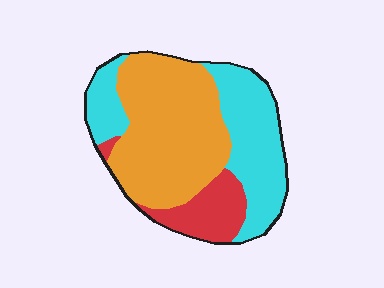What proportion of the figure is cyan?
Cyan takes up between a third and a half of the figure.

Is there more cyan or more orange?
Orange.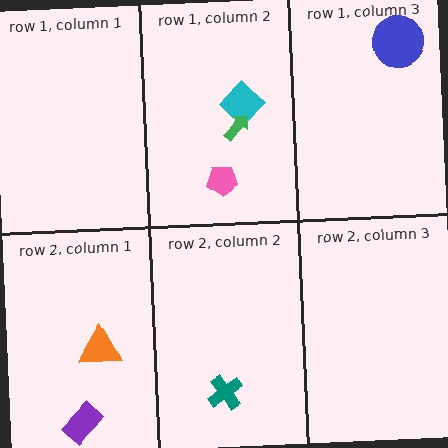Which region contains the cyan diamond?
The row 1, column 2 region.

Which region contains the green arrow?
The row 1, column 2 region.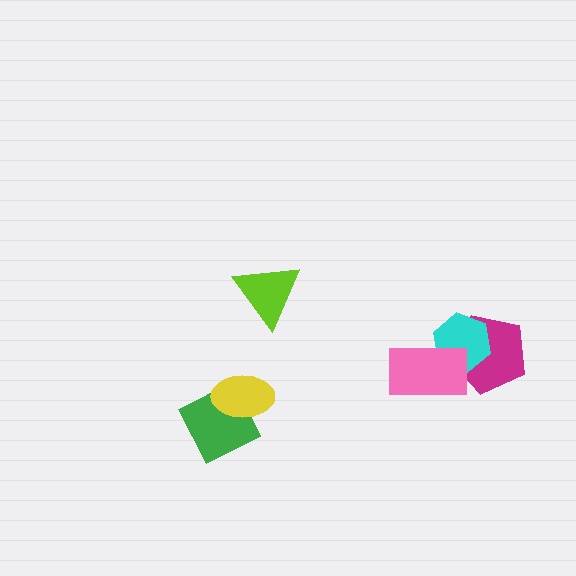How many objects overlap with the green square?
1 object overlaps with the green square.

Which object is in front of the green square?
The yellow ellipse is in front of the green square.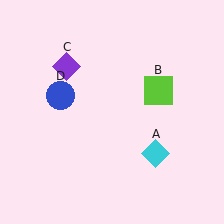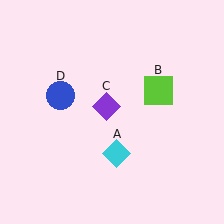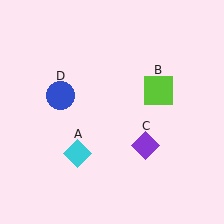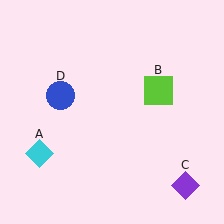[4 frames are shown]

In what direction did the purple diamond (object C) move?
The purple diamond (object C) moved down and to the right.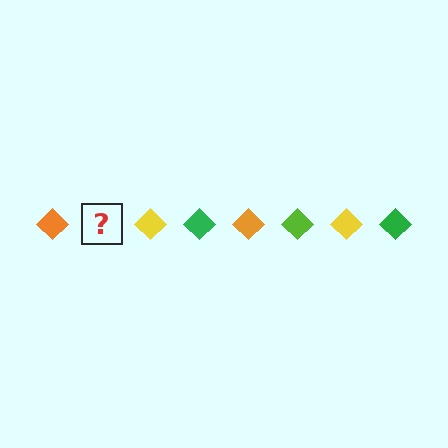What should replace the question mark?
The question mark should be replaced with a lime diamond.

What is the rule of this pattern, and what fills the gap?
The rule is that the pattern cycles through orange, lime, yellow, green diamonds. The gap should be filled with a lime diamond.